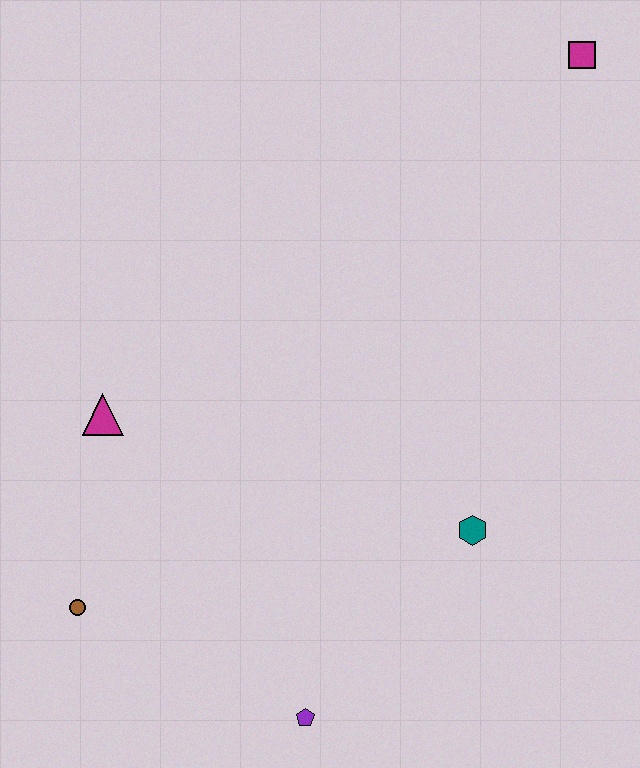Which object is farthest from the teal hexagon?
The magenta square is farthest from the teal hexagon.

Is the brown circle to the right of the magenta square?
No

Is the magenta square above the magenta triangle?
Yes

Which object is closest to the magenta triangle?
The brown circle is closest to the magenta triangle.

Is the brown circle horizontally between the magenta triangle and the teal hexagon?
No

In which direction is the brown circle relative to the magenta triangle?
The brown circle is below the magenta triangle.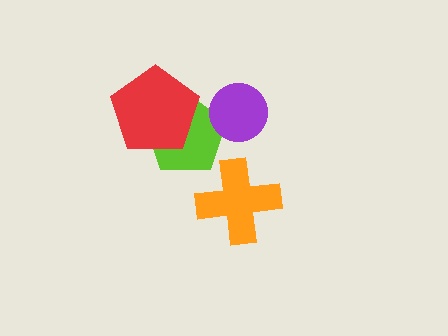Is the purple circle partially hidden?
No, no other shape covers it.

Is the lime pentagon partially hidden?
Yes, it is partially covered by another shape.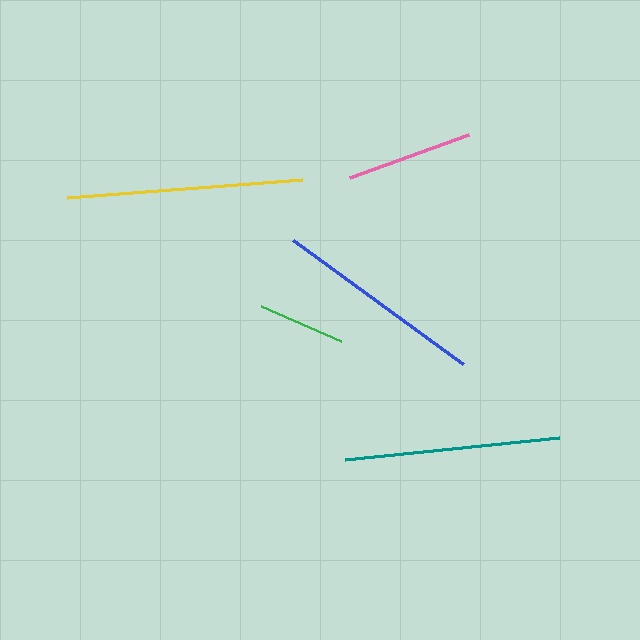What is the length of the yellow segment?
The yellow segment is approximately 235 pixels long.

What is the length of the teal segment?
The teal segment is approximately 215 pixels long.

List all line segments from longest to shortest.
From longest to shortest: yellow, teal, blue, pink, green.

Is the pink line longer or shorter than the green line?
The pink line is longer than the green line.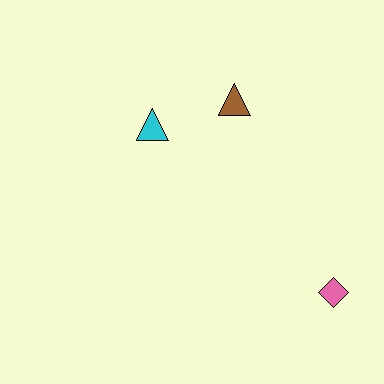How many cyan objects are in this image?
There is 1 cyan object.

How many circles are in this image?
There are no circles.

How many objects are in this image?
There are 3 objects.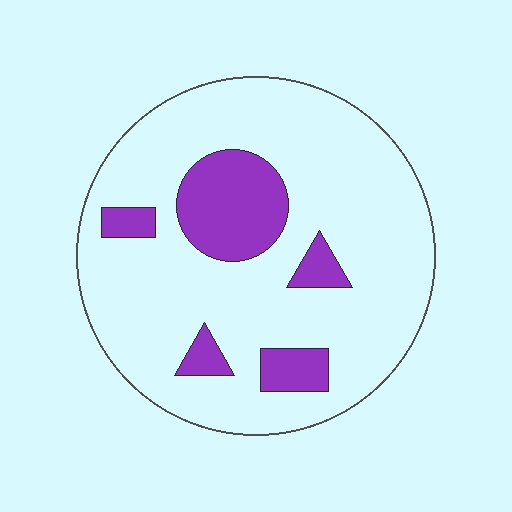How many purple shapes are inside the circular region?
5.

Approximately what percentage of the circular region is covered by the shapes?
Approximately 20%.